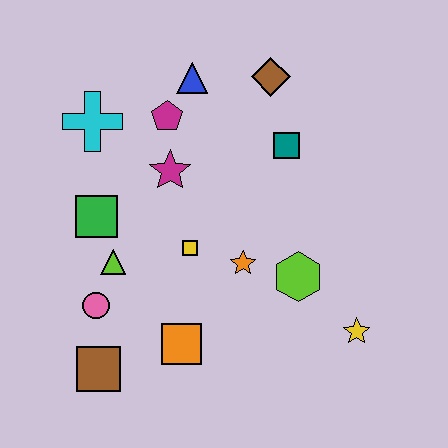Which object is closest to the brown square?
The pink circle is closest to the brown square.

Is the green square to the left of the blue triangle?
Yes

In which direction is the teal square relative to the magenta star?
The teal square is to the right of the magenta star.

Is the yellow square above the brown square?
Yes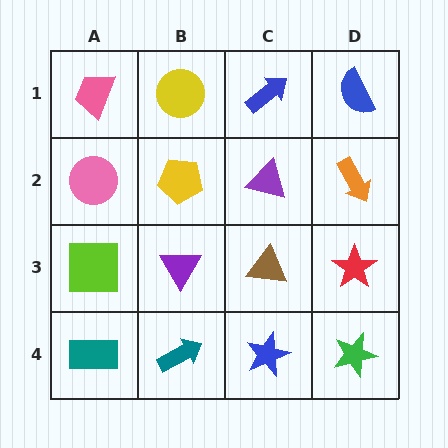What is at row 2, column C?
A purple triangle.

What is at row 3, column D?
A red star.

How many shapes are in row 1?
4 shapes.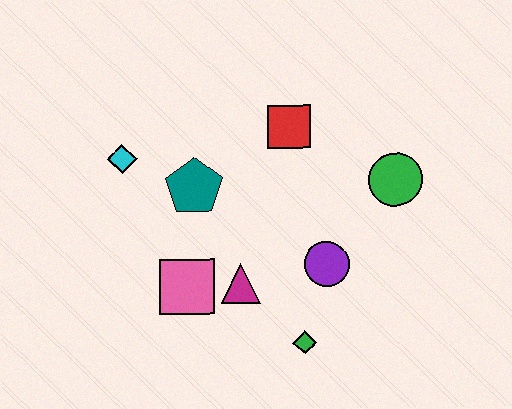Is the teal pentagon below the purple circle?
No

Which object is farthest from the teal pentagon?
The green circle is farthest from the teal pentagon.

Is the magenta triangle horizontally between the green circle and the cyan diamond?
Yes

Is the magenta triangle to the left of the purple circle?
Yes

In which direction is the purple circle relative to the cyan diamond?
The purple circle is to the right of the cyan diamond.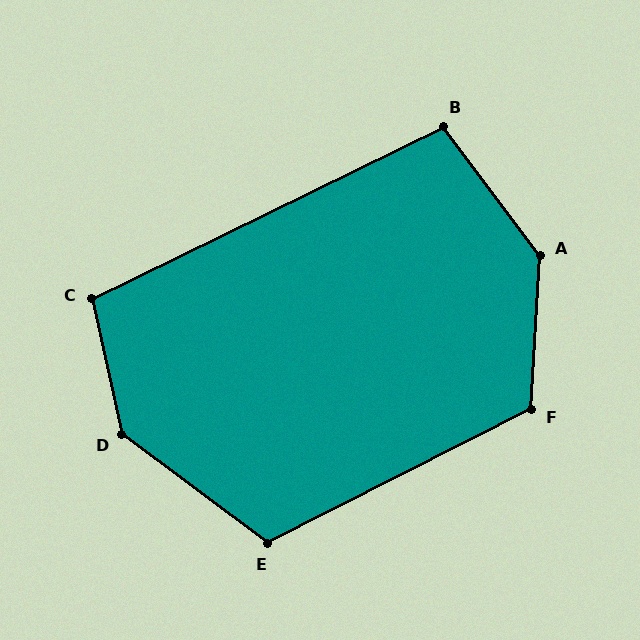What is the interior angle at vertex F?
Approximately 120 degrees (obtuse).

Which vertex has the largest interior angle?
A, at approximately 140 degrees.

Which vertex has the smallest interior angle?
B, at approximately 101 degrees.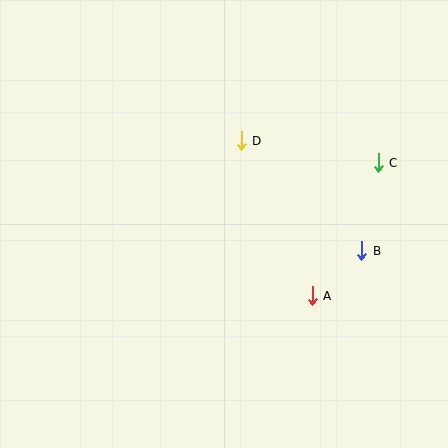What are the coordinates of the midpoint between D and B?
The midpoint between D and B is at (302, 196).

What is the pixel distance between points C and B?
The distance between C and B is 90 pixels.